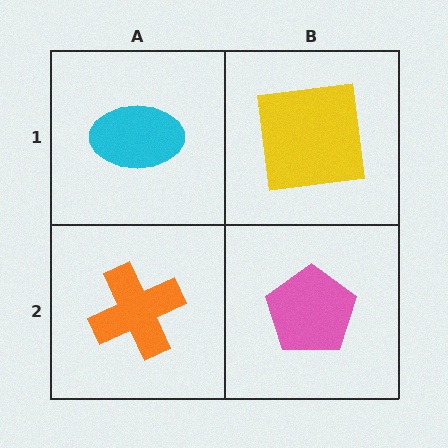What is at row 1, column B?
A yellow square.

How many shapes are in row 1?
2 shapes.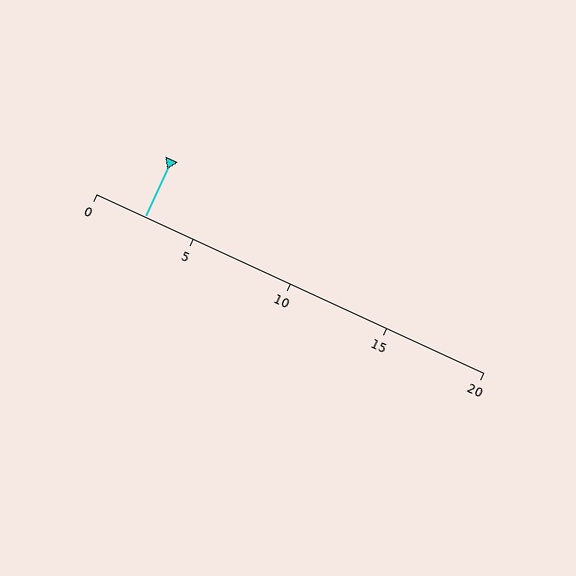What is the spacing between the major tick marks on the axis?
The major ticks are spaced 5 apart.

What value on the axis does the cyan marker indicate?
The marker indicates approximately 2.5.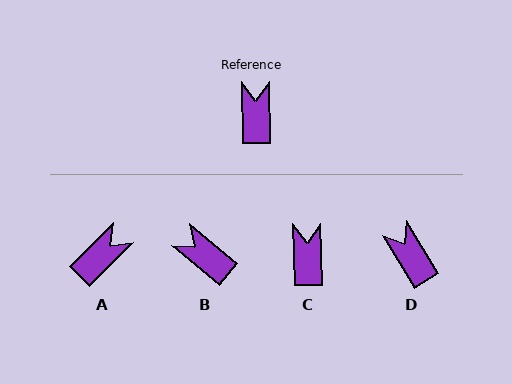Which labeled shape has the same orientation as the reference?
C.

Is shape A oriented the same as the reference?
No, it is off by about 46 degrees.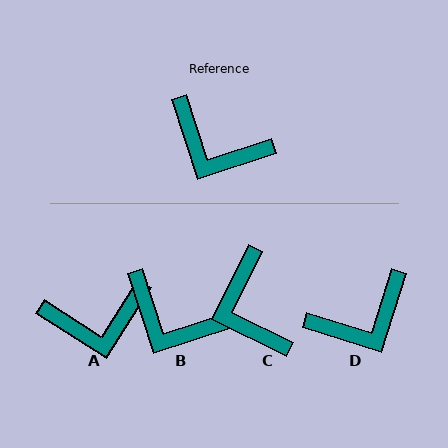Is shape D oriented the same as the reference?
No, it is off by about 55 degrees.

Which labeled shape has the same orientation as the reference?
B.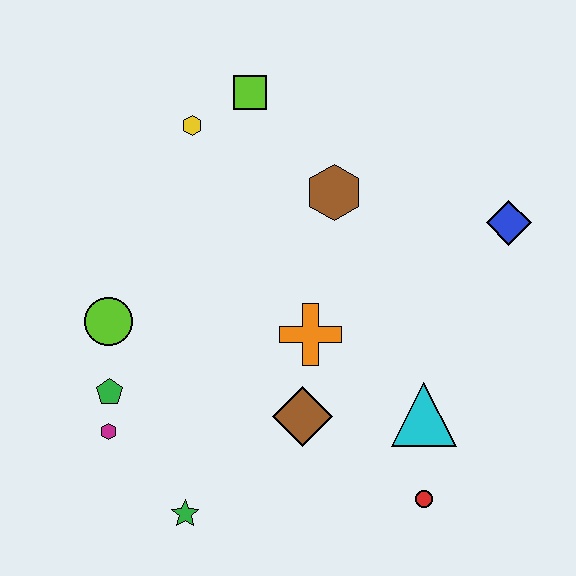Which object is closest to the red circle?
The cyan triangle is closest to the red circle.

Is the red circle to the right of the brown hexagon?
Yes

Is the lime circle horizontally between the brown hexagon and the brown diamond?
No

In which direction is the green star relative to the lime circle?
The green star is below the lime circle.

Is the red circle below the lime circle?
Yes